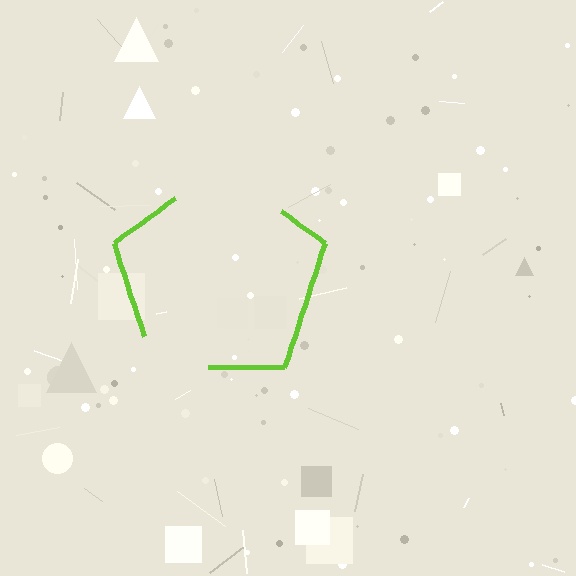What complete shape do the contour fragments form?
The contour fragments form a pentagon.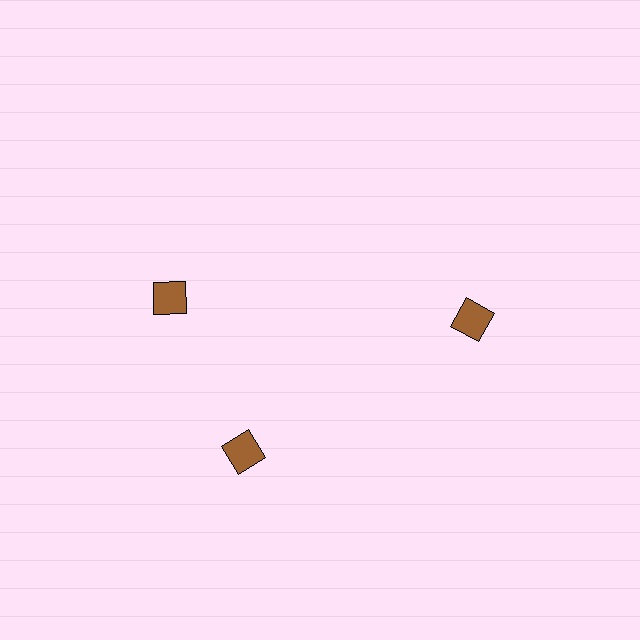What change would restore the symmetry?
The symmetry would be restored by rotating it back into even spacing with its neighbors so that all 3 diamonds sit at equal angles and equal distance from the center.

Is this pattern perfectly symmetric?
No. The 3 brown diamonds are arranged in a ring, but one element near the 11 o'clock position is rotated out of alignment along the ring, breaking the 3-fold rotational symmetry.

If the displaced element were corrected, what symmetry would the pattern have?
It would have 3-fold rotational symmetry — the pattern would map onto itself every 120 degrees.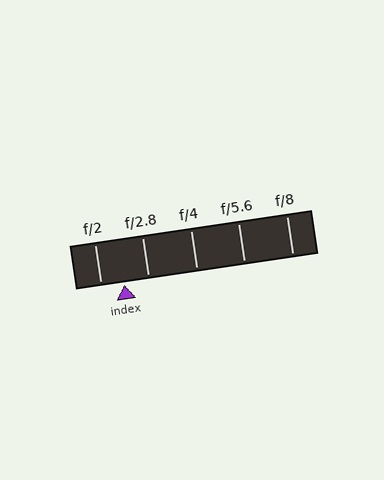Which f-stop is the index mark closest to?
The index mark is closest to f/2.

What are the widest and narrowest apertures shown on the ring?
The widest aperture shown is f/2 and the narrowest is f/8.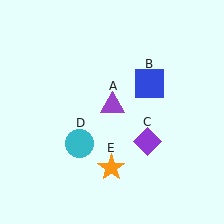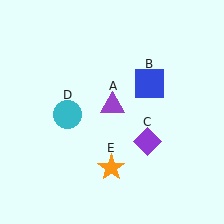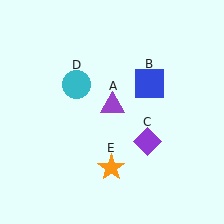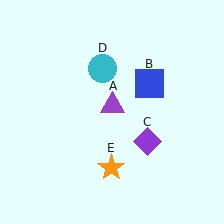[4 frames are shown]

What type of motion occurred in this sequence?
The cyan circle (object D) rotated clockwise around the center of the scene.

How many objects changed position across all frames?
1 object changed position: cyan circle (object D).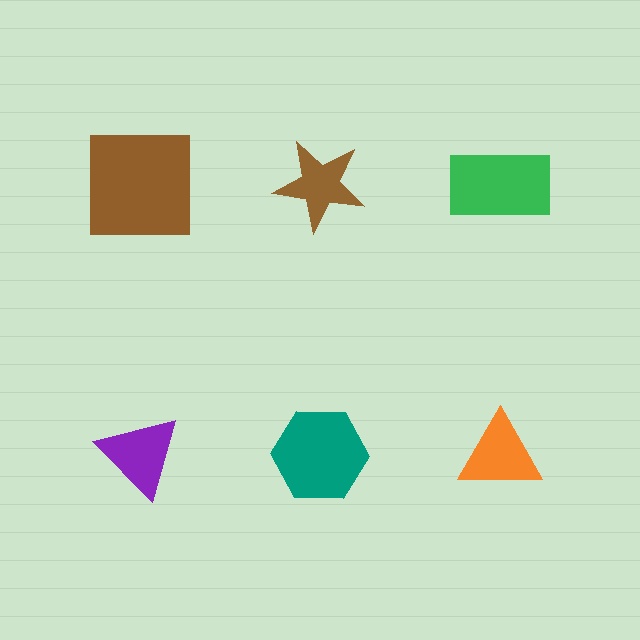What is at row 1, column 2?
A brown star.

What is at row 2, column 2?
A teal hexagon.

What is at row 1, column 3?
A green rectangle.